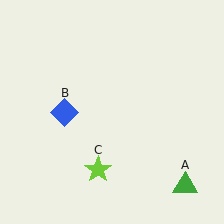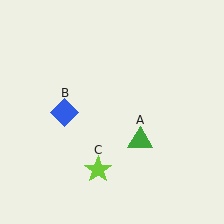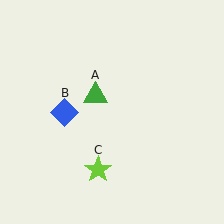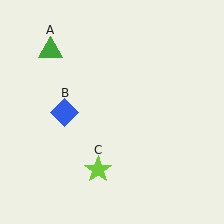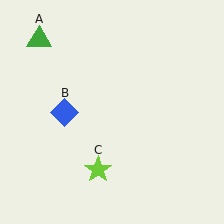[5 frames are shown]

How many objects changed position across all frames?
1 object changed position: green triangle (object A).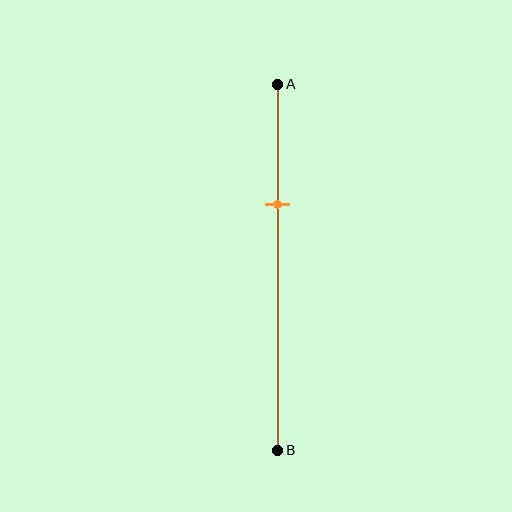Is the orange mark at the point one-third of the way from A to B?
Yes, the mark is approximately at the one-third point.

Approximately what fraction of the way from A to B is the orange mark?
The orange mark is approximately 35% of the way from A to B.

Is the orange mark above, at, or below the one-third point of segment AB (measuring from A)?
The orange mark is approximately at the one-third point of segment AB.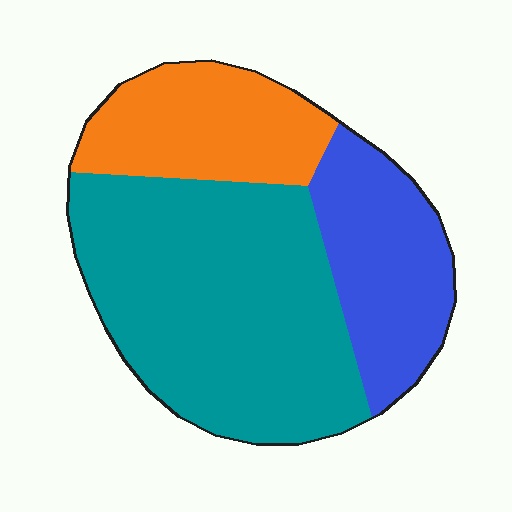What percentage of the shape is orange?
Orange takes up about one fifth (1/5) of the shape.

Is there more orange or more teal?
Teal.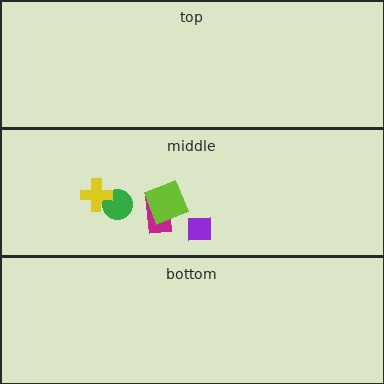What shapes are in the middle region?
The green circle, the magenta rectangle, the purple square, the yellow cross, the lime square.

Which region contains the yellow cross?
The middle region.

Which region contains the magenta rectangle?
The middle region.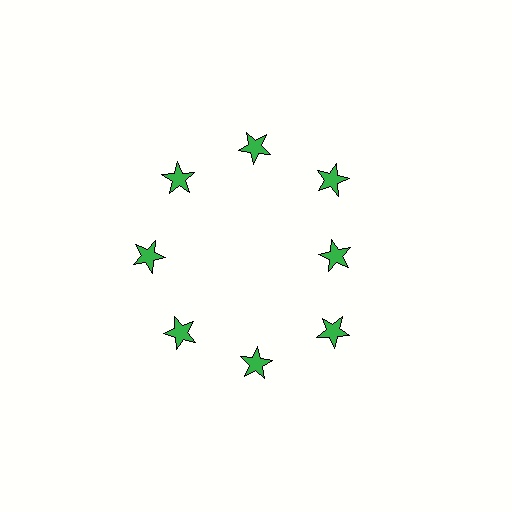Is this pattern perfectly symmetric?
No. The 8 green stars are arranged in a ring, but one element near the 3 o'clock position is pulled inward toward the center, breaking the 8-fold rotational symmetry.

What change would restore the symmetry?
The symmetry would be restored by moving it outward, back onto the ring so that all 8 stars sit at equal angles and equal distance from the center.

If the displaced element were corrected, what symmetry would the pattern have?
It would have 8-fold rotational symmetry — the pattern would map onto itself every 45 degrees.